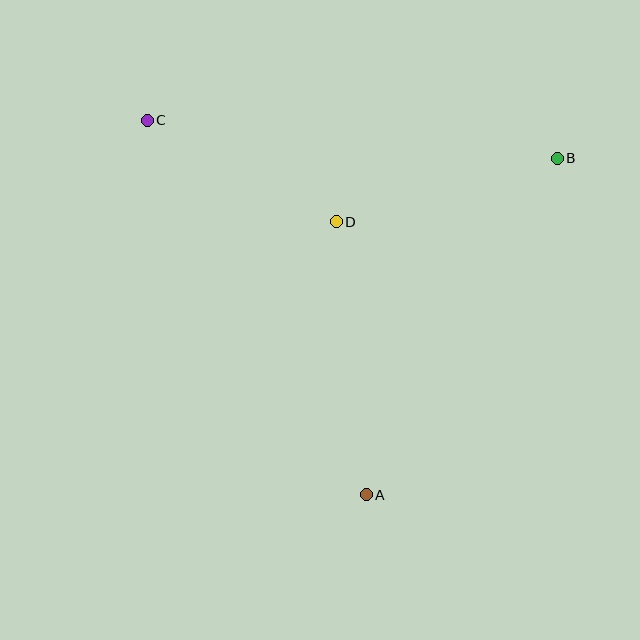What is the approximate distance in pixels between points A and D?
The distance between A and D is approximately 275 pixels.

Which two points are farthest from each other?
Points A and C are farthest from each other.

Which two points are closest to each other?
Points C and D are closest to each other.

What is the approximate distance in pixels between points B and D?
The distance between B and D is approximately 230 pixels.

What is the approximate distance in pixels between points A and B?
The distance between A and B is approximately 387 pixels.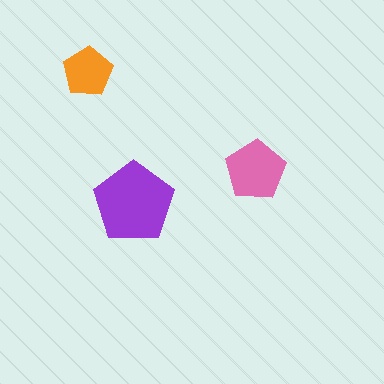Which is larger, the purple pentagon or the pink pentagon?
The purple one.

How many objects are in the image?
There are 3 objects in the image.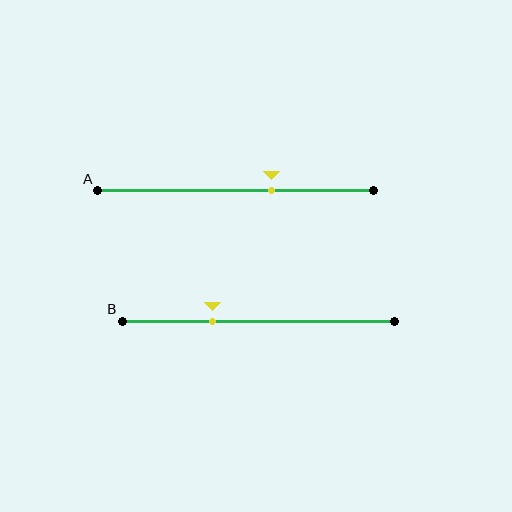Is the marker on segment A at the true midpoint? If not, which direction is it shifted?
No, the marker on segment A is shifted to the right by about 13% of the segment length.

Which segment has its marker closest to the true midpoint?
Segment A has its marker closest to the true midpoint.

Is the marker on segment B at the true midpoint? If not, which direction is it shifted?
No, the marker on segment B is shifted to the left by about 17% of the segment length.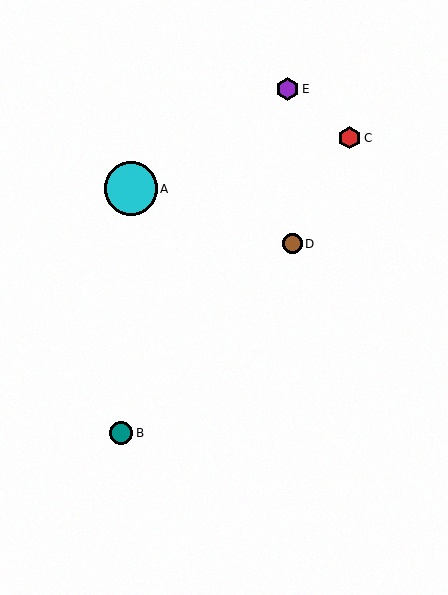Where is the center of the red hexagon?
The center of the red hexagon is at (350, 138).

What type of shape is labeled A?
Shape A is a cyan circle.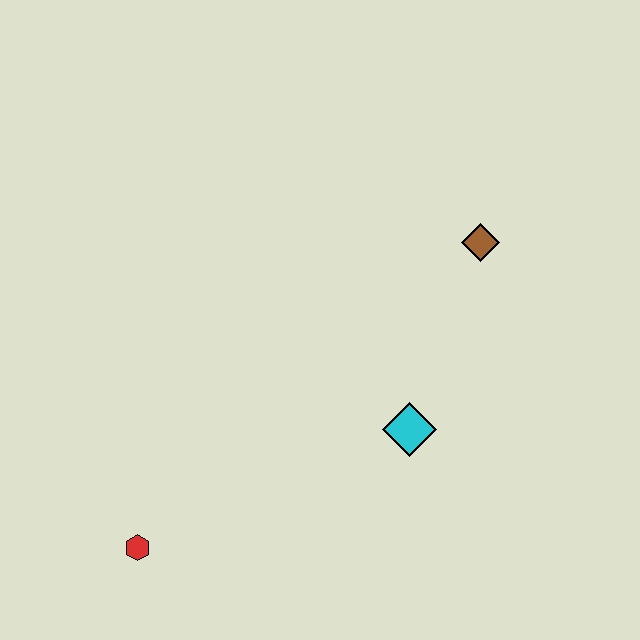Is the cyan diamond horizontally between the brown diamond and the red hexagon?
Yes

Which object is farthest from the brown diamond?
The red hexagon is farthest from the brown diamond.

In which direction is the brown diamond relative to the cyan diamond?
The brown diamond is above the cyan diamond.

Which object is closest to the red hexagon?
The cyan diamond is closest to the red hexagon.